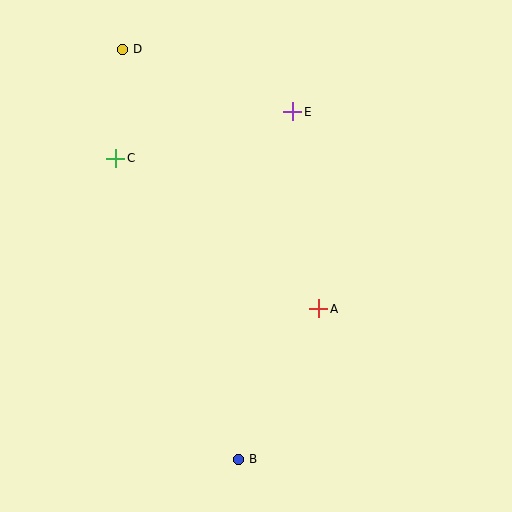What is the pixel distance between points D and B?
The distance between D and B is 426 pixels.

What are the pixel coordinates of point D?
Point D is at (122, 49).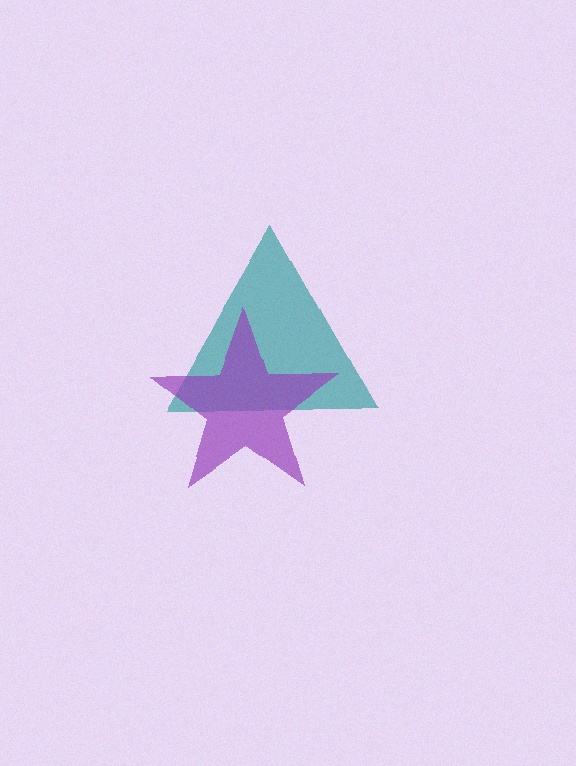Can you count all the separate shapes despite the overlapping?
Yes, there are 2 separate shapes.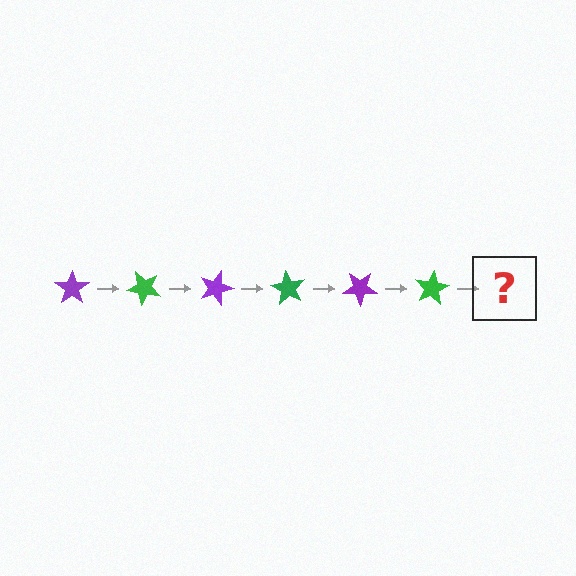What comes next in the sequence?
The next element should be a purple star, rotated 270 degrees from the start.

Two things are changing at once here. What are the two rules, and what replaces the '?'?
The two rules are that it rotates 45 degrees each step and the color cycles through purple and green. The '?' should be a purple star, rotated 270 degrees from the start.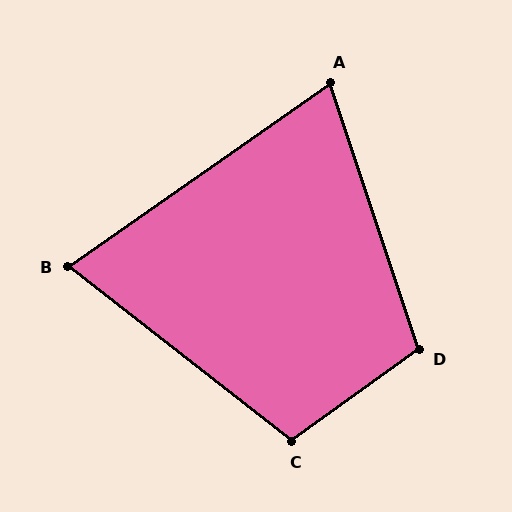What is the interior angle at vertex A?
Approximately 74 degrees (acute).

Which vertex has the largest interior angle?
D, at approximately 107 degrees.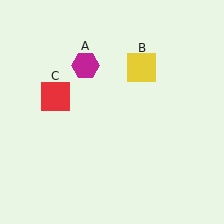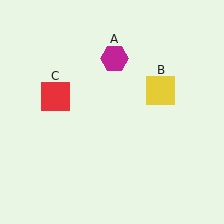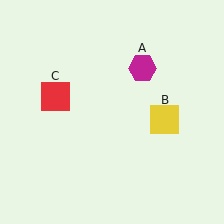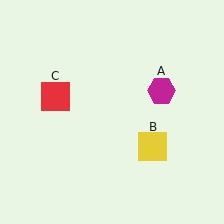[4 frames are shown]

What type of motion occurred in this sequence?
The magenta hexagon (object A), yellow square (object B) rotated clockwise around the center of the scene.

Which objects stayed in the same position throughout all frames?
Red square (object C) remained stationary.